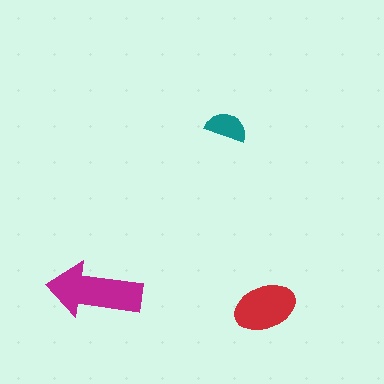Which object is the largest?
The magenta arrow.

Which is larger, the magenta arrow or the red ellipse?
The magenta arrow.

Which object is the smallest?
The teal semicircle.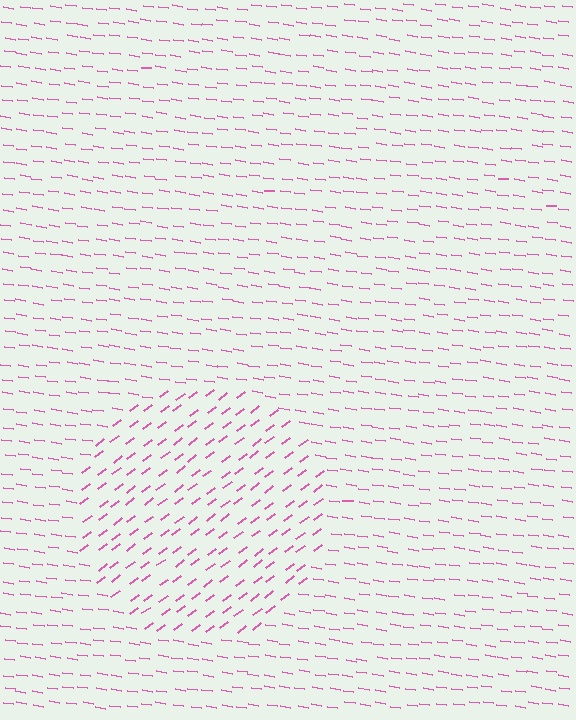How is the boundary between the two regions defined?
The boundary is defined purely by a change in line orientation (approximately 45 degrees difference). All lines are the same color and thickness.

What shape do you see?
I see a circle.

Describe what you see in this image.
The image is filled with small pink line segments. A circle region in the image has lines oriented differently from the surrounding lines, creating a visible texture boundary.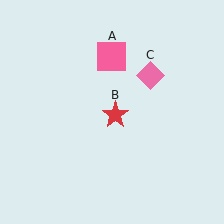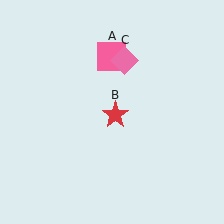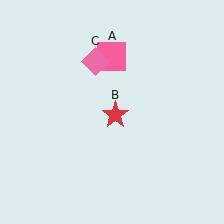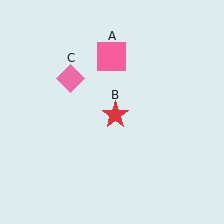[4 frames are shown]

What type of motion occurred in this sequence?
The pink diamond (object C) rotated counterclockwise around the center of the scene.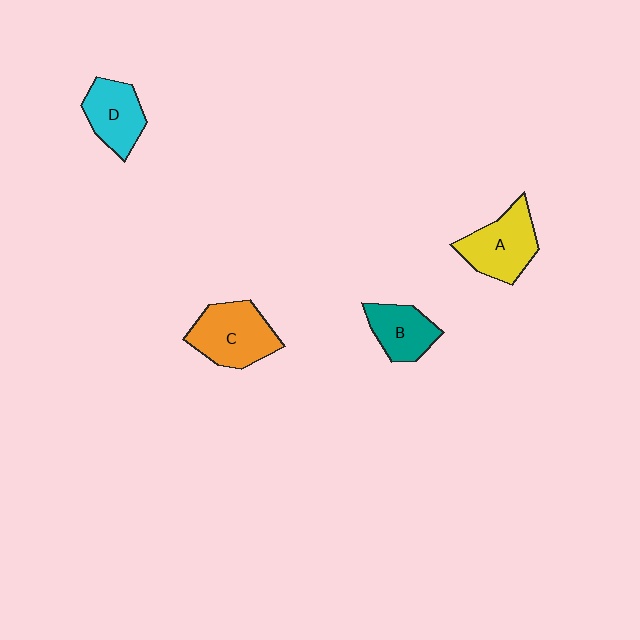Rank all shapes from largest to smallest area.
From largest to smallest: C (orange), A (yellow), D (cyan), B (teal).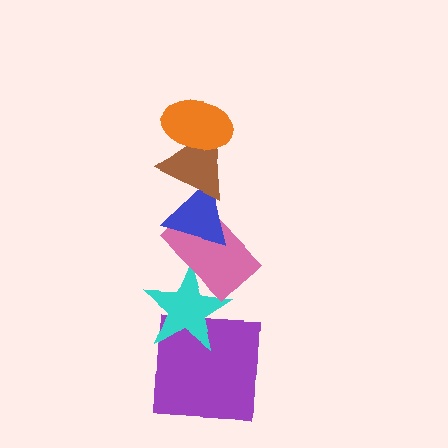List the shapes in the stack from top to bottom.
From top to bottom: the orange ellipse, the brown triangle, the blue triangle, the pink rectangle, the cyan star, the purple square.